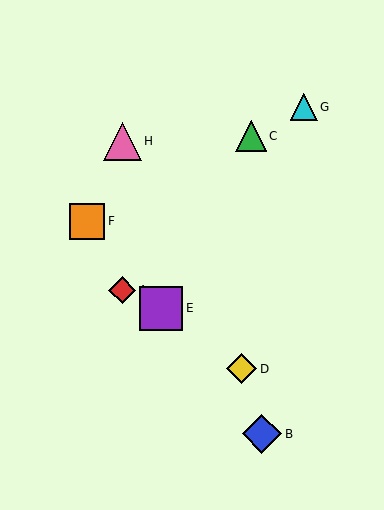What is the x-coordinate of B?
Object B is at x≈262.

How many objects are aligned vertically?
2 objects (A, H) are aligned vertically.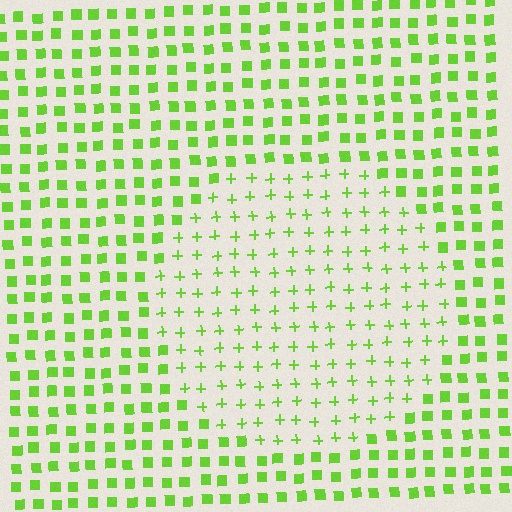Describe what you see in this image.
The image is filled with small lime elements arranged in a uniform grid. A circle-shaped region contains plus signs, while the surrounding area contains squares. The boundary is defined purely by the change in element shape.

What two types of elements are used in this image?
The image uses plus signs inside the circle region and squares outside it.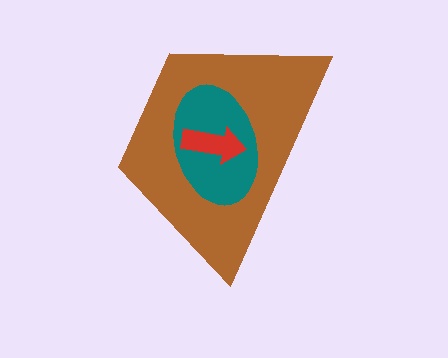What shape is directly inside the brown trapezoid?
The teal ellipse.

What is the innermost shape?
The red arrow.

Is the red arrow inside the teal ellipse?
Yes.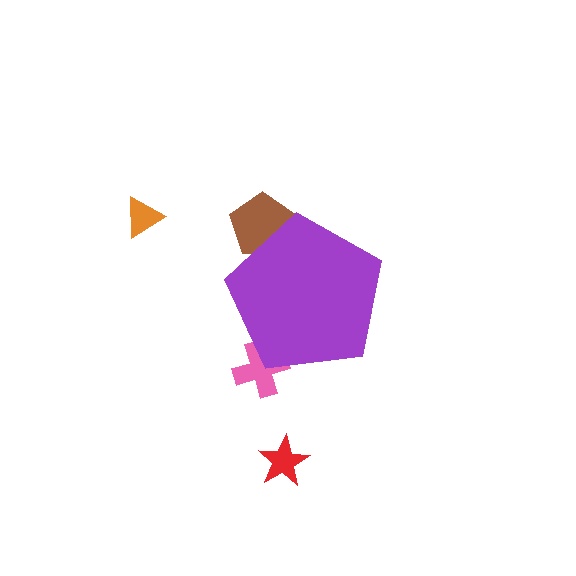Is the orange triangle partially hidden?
No, the orange triangle is fully visible.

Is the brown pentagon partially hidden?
Yes, the brown pentagon is partially hidden behind the purple pentagon.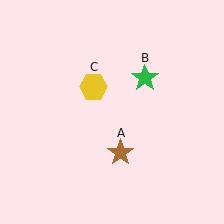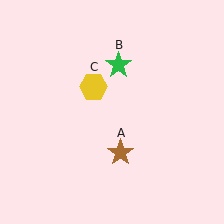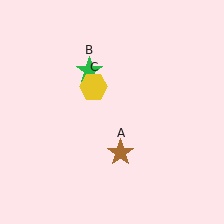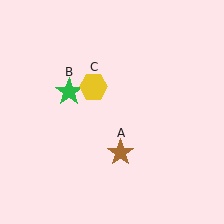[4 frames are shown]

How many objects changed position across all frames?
1 object changed position: green star (object B).